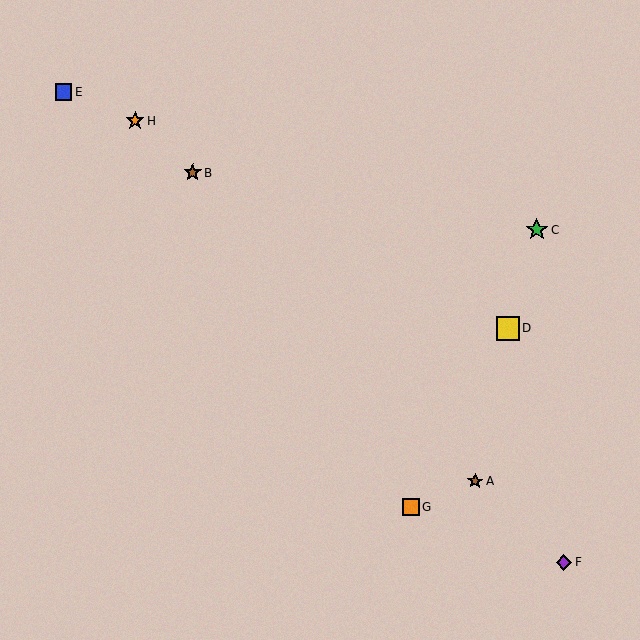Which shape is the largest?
The yellow square (labeled D) is the largest.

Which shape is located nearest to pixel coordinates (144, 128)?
The orange star (labeled H) at (135, 121) is nearest to that location.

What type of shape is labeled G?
Shape G is an orange square.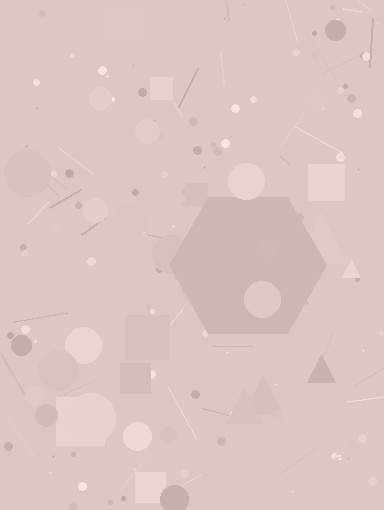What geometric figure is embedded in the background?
A hexagon is embedded in the background.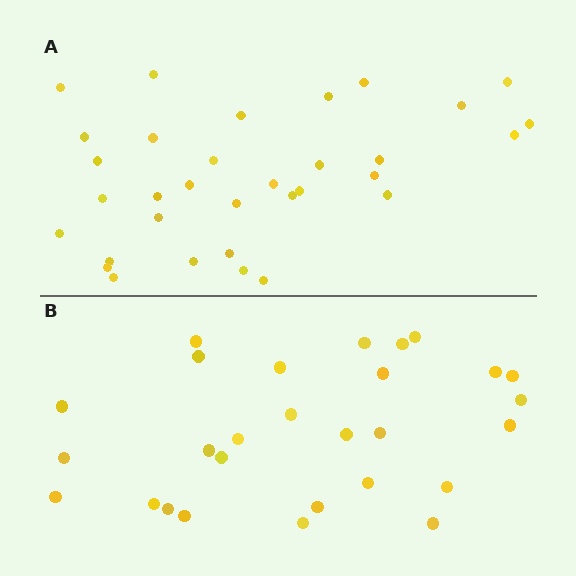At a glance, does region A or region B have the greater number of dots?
Region A (the top region) has more dots.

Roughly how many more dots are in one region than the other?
Region A has about 5 more dots than region B.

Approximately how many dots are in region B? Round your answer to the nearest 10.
About 30 dots. (The exact count is 28, which rounds to 30.)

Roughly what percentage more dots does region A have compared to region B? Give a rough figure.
About 20% more.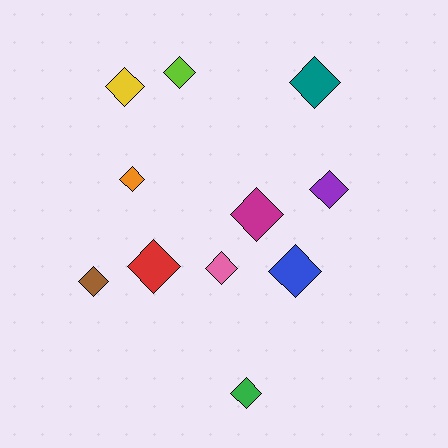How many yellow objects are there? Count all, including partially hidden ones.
There is 1 yellow object.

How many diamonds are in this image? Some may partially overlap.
There are 11 diamonds.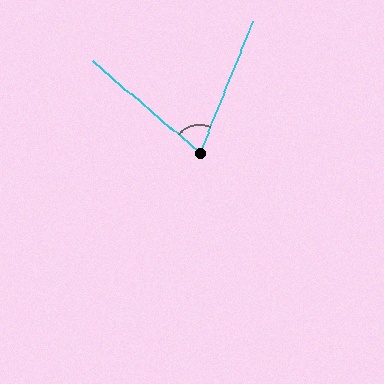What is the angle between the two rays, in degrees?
Approximately 72 degrees.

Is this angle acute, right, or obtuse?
It is acute.